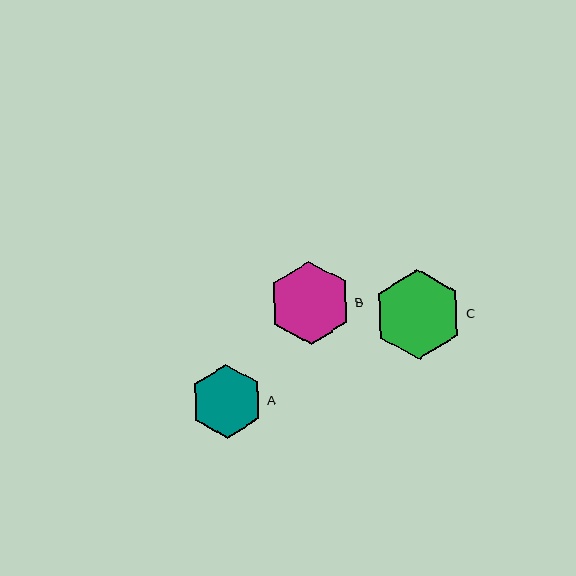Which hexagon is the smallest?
Hexagon A is the smallest with a size of approximately 74 pixels.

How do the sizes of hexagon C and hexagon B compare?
Hexagon C and hexagon B are approximately the same size.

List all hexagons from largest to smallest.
From largest to smallest: C, B, A.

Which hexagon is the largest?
Hexagon C is the largest with a size of approximately 90 pixels.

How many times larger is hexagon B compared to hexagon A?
Hexagon B is approximately 1.1 times the size of hexagon A.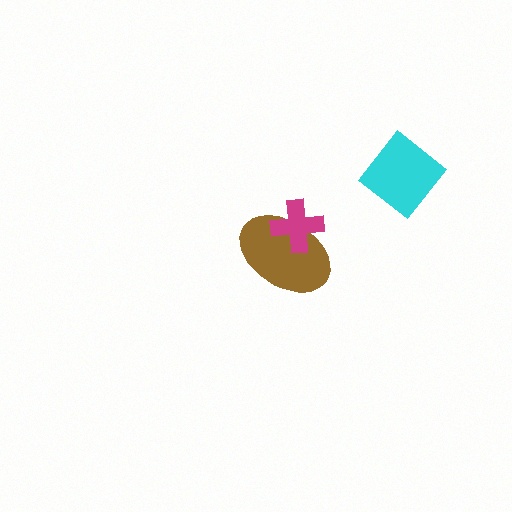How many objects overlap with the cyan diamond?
0 objects overlap with the cyan diamond.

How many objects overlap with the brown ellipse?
1 object overlaps with the brown ellipse.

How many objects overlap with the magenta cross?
1 object overlaps with the magenta cross.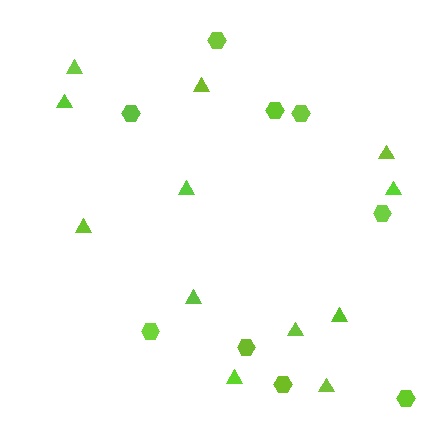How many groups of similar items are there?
There are 2 groups: one group of triangles (12) and one group of hexagons (9).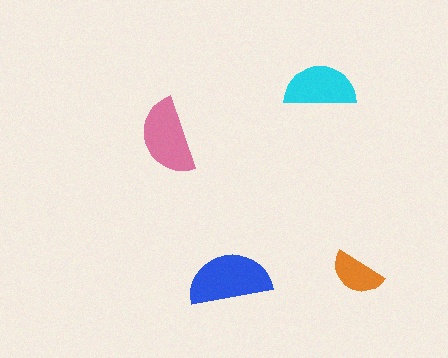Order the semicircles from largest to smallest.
the blue one, the pink one, the cyan one, the orange one.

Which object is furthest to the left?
The pink semicircle is leftmost.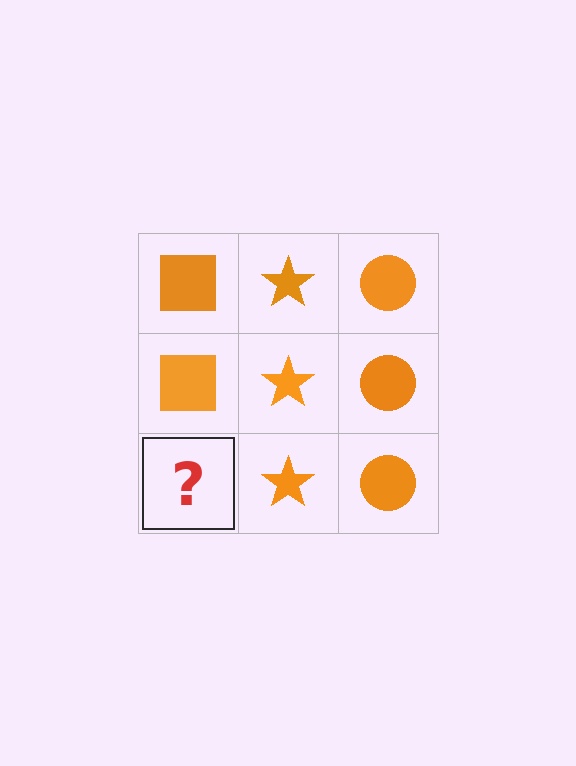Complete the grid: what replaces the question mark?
The question mark should be replaced with an orange square.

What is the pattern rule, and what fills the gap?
The rule is that each column has a consistent shape. The gap should be filled with an orange square.